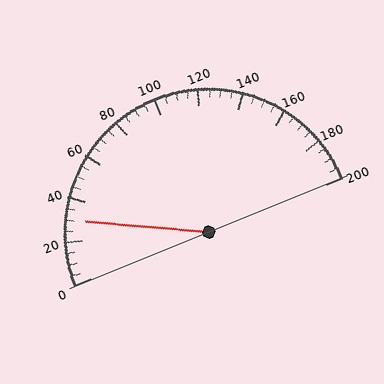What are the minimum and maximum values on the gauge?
The gauge ranges from 0 to 200.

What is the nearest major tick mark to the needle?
The nearest major tick mark is 40.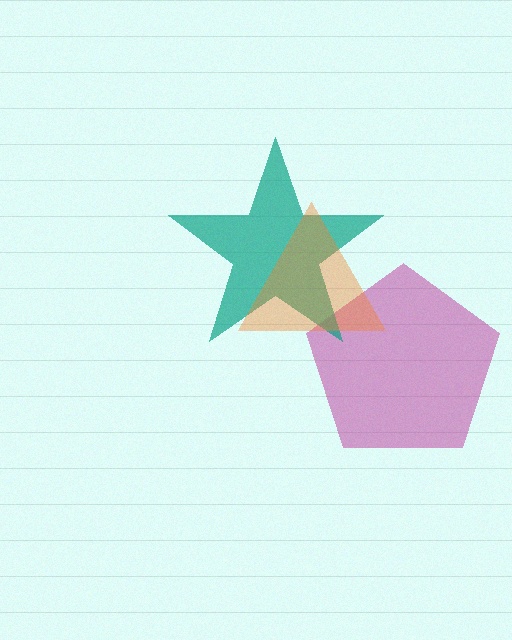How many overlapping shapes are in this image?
There are 3 overlapping shapes in the image.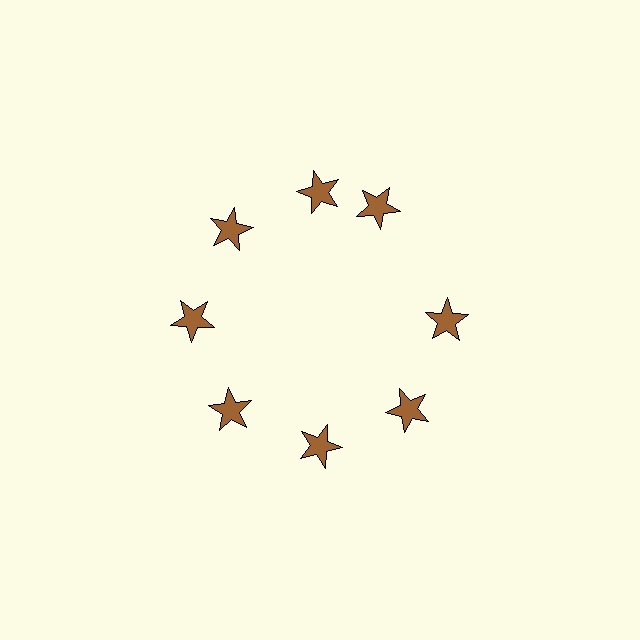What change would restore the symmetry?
The symmetry would be restored by rotating it back into even spacing with its neighbors so that all 8 stars sit at equal angles and equal distance from the center.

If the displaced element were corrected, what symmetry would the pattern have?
It would have 8-fold rotational symmetry — the pattern would map onto itself every 45 degrees.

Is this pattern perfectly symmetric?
No. The 8 brown stars are arranged in a ring, but one element near the 2 o'clock position is rotated out of alignment along the ring, breaking the 8-fold rotational symmetry.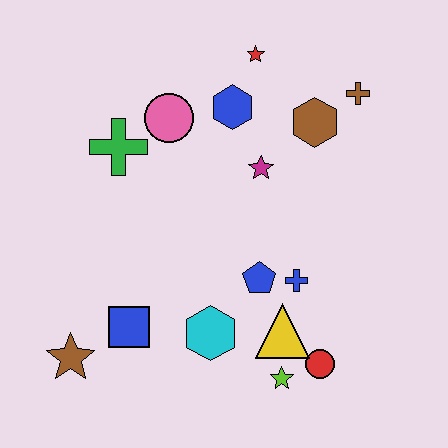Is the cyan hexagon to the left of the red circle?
Yes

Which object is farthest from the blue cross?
The brown star is farthest from the blue cross.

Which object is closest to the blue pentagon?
The blue cross is closest to the blue pentagon.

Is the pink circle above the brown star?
Yes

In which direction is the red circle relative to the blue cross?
The red circle is below the blue cross.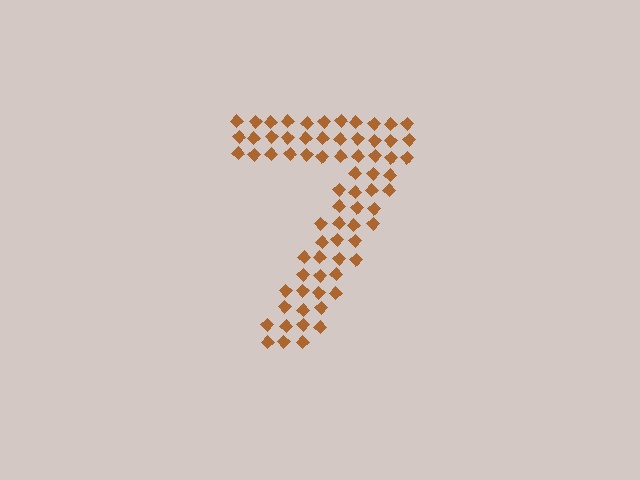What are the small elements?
The small elements are diamonds.